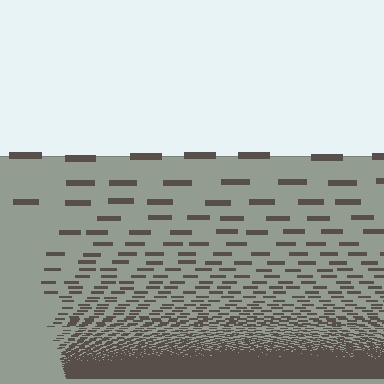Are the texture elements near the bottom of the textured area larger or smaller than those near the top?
Smaller. The gradient is inverted — elements near the bottom are smaller and denser.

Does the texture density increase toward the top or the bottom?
Density increases toward the bottom.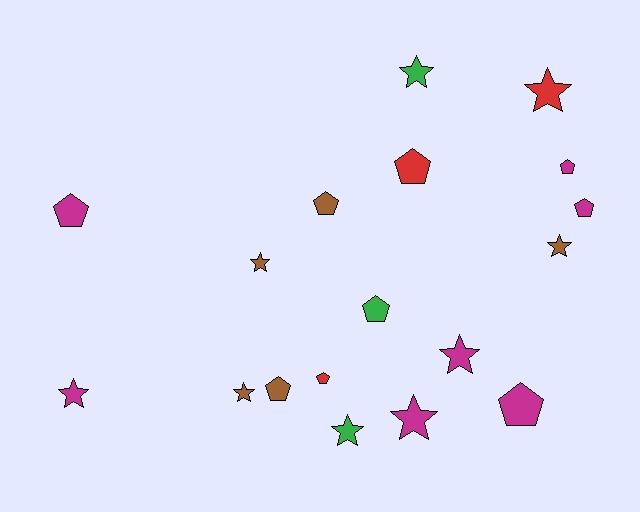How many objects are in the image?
There are 18 objects.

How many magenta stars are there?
There are 3 magenta stars.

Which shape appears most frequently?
Pentagon, with 9 objects.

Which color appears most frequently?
Magenta, with 7 objects.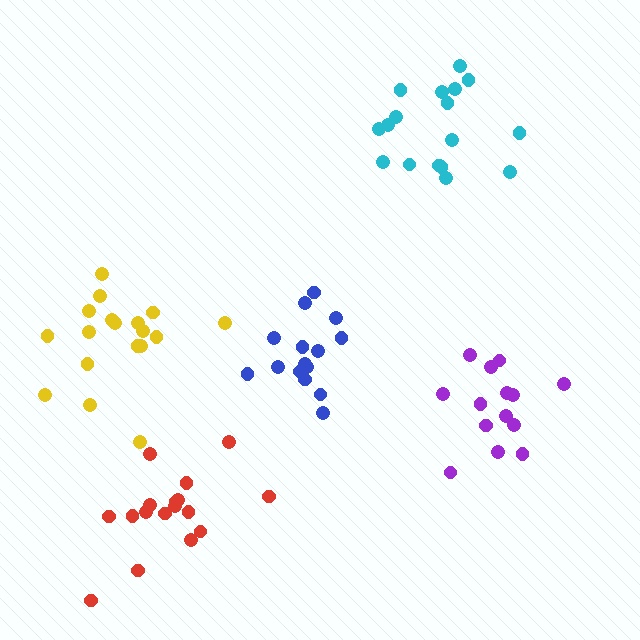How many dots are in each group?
Group 1: 14 dots, Group 2: 18 dots, Group 3: 15 dots, Group 4: 17 dots, Group 5: 17 dots (81 total).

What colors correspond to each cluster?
The clusters are colored: purple, yellow, blue, cyan, red.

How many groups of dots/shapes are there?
There are 5 groups.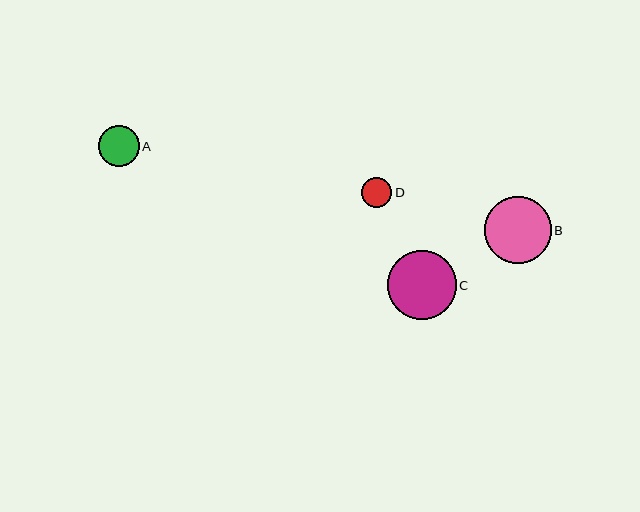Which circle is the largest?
Circle C is the largest with a size of approximately 69 pixels.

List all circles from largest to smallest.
From largest to smallest: C, B, A, D.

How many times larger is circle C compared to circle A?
Circle C is approximately 1.7 times the size of circle A.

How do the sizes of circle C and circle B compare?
Circle C and circle B are approximately the same size.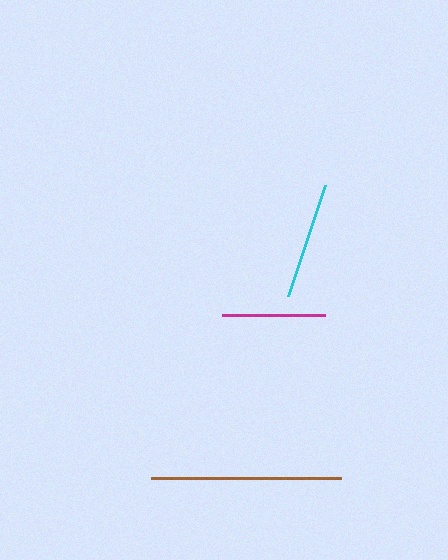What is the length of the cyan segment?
The cyan segment is approximately 117 pixels long.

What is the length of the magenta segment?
The magenta segment is approximately 103 pixels long.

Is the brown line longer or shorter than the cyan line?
The brown line is longer than the cyan line.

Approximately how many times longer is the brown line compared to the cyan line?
The brown line is approximately 1.6 times the length of the cyan line.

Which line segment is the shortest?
The magenta line is the shortest at approximately 103 pixels.